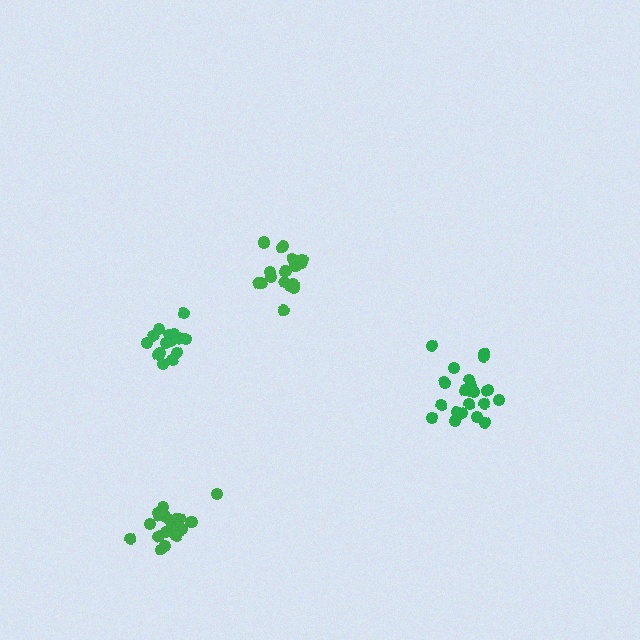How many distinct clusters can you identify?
There are 4 distinct clusters.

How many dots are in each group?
Group 1: 15 dots, Group 2: 21 dots, Group 3: 19 dots, Group 4: 18 dots (73 total).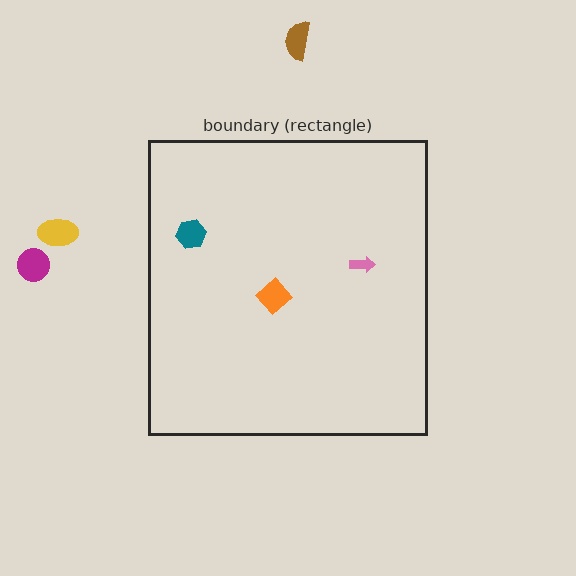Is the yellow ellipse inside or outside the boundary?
Outside.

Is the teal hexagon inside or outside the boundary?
Inside.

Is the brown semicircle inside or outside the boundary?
Outside.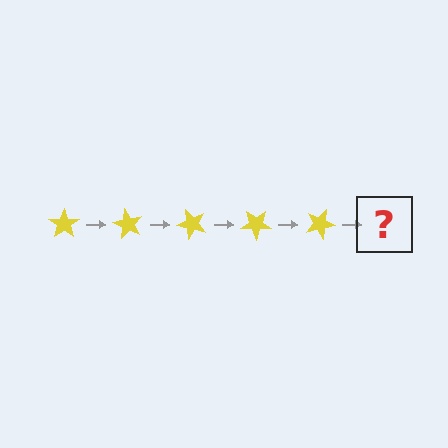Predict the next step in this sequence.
The next step is a yellow star rotated 300 degrees.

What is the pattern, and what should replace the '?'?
The pattern is that the star rotates 60 degrees each step. The '?' should be a yellow star rotated 300 degrees.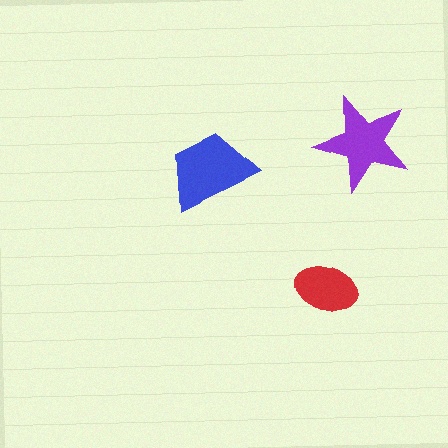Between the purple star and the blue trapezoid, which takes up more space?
The blue trapezoid.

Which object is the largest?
The blue trapezoid.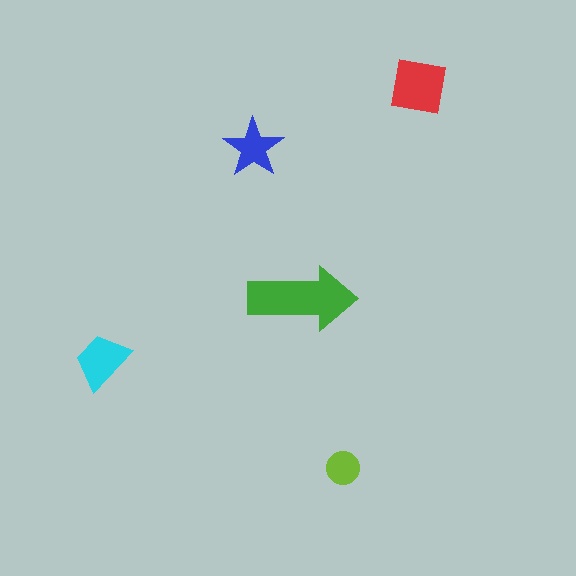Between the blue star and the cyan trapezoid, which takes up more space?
The cyan trapezoid.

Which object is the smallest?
The lime circle.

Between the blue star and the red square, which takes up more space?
The red square.